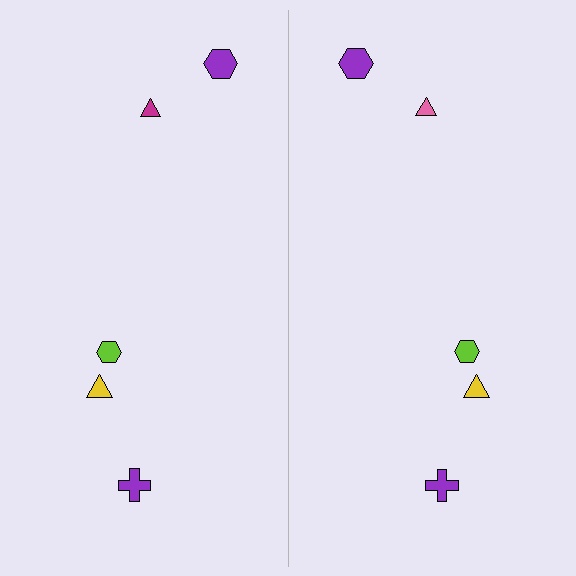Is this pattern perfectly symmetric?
No, the pattern is not perfectly symmetric. The pink triangle on the right side breaks the symmetry — its mirror counterpart is magenta.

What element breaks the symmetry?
The pink triangle on the right side breaks the symmetry — its mirror counterpart is magenta.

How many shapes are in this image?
There are 10 shapes in this image.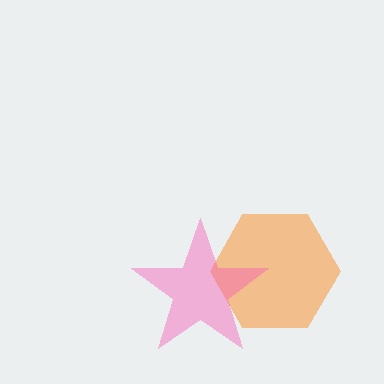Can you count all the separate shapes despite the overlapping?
Yes, there are 2 separate shapes.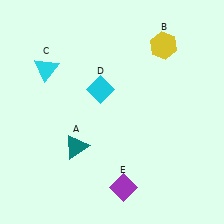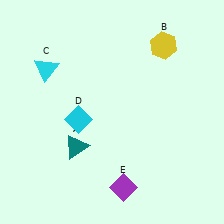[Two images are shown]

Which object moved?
The cyan diamond (D) moved down.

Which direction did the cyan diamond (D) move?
The cyan diamond (D) moved down.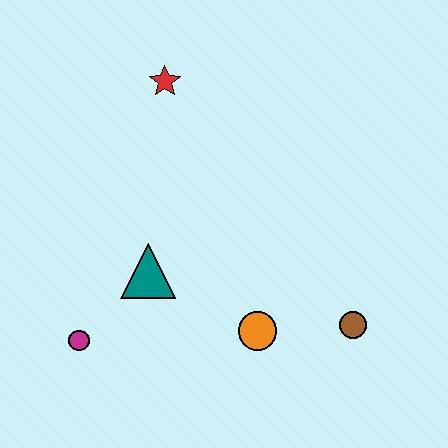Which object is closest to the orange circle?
The brown circle is closest to the orange circle.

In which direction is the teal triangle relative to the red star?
The teal triangle is below the red star.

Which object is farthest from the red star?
The brown circle is farthest from the red star.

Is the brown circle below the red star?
Yes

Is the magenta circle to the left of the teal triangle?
Yes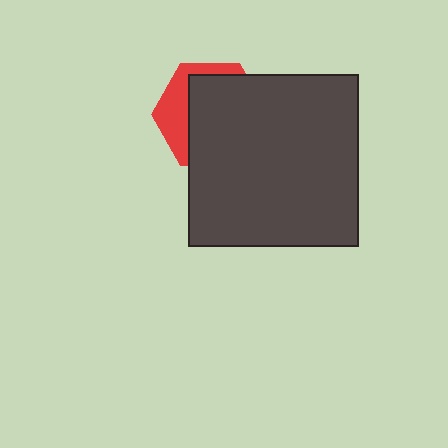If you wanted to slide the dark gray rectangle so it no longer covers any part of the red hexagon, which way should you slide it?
Slide it toward the lower-right — that is the most direct way to separate the two shapes.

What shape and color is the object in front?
The object in front is a dark gray rectangle.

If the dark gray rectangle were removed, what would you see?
You would see the complete red hexagon.